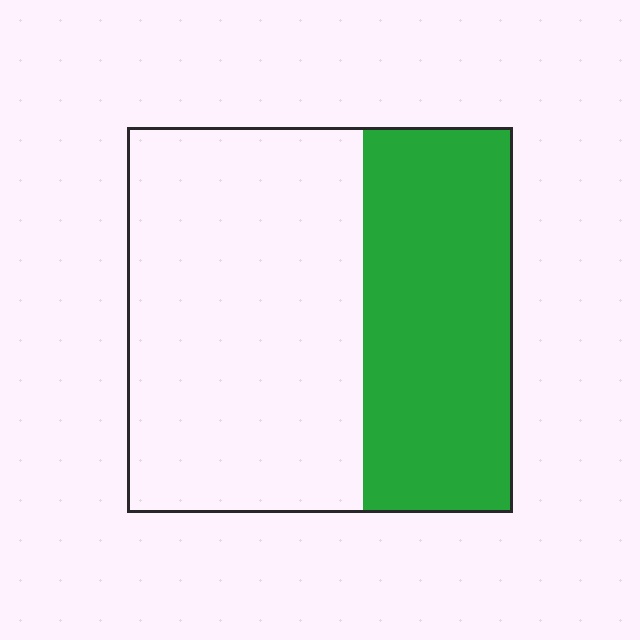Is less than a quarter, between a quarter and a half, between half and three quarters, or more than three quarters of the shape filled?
Between a quarter and a half.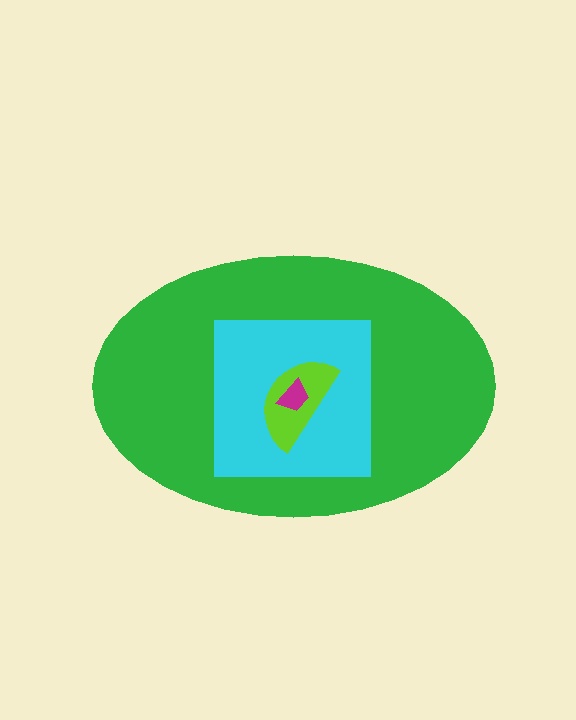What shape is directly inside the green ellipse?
The cyan square.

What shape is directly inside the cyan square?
The lime semicircle.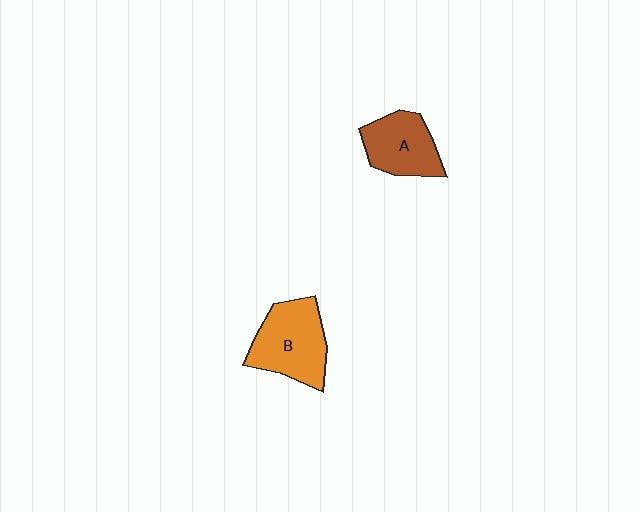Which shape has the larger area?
Shape B (orange).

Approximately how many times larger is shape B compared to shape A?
Approximately 1.3 times.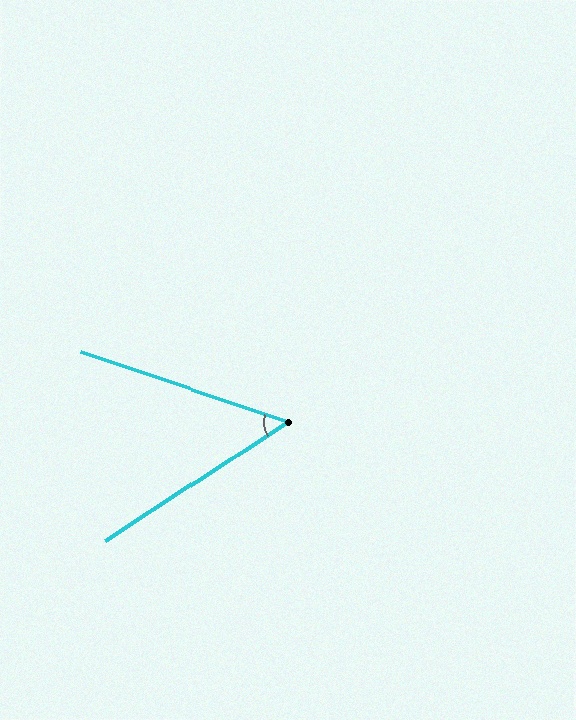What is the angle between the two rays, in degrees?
Approximately 52 degrees.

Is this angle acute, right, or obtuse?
It is acute.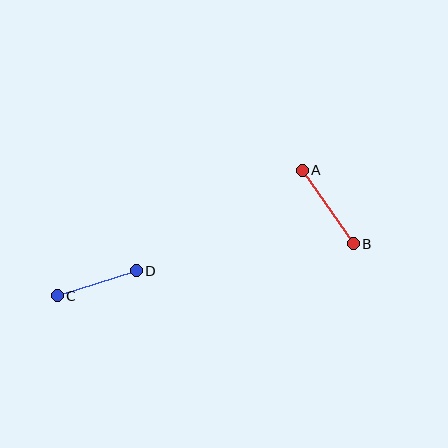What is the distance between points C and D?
The distance is approximately 83 pixels.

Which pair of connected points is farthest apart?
Points A and B are farthest apart.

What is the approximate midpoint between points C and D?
The midpoint is at approximately (97, 283) pixels.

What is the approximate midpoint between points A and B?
The midpoint is at approximately (328, 207) pixels.